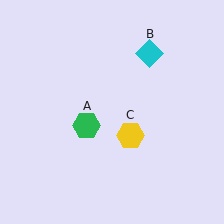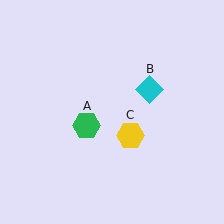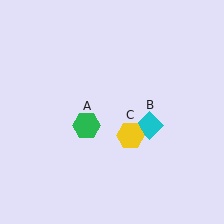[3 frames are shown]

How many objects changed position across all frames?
1 object changed position: cyan diamond (object B).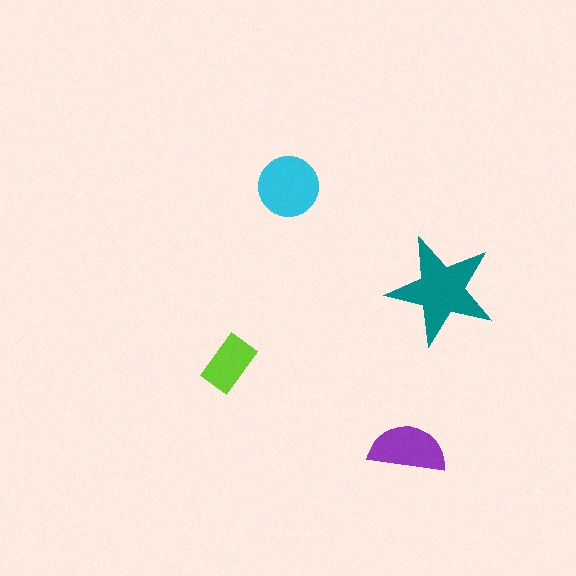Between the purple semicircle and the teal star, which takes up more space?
The teal star.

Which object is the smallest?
The lime rectangle.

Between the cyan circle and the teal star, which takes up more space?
The teal star.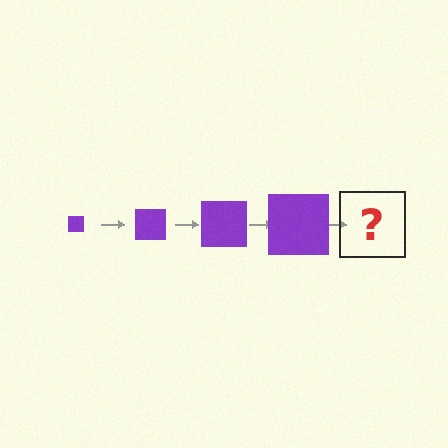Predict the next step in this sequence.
The next step is a purple square, larger than the previous one.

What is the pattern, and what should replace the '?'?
The pattern is that the square gets progressively larger each step. The '?' should be a purple square, larger than the previous one.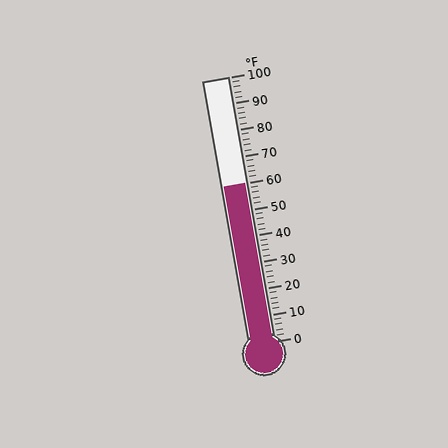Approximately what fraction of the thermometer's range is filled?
The thermometer is filled to approximately 60% of its range.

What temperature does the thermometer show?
The thermometer shows approximately 60°F.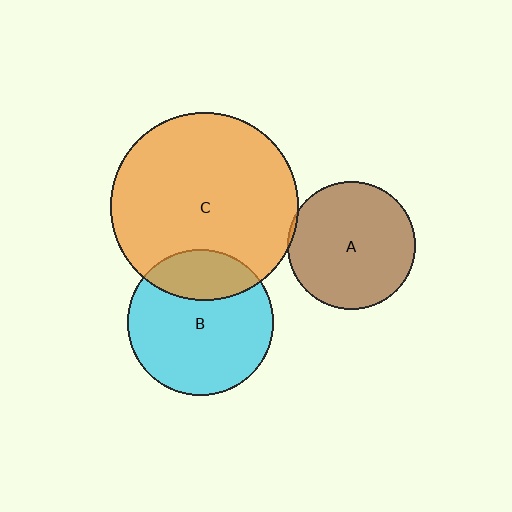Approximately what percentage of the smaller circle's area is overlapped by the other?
Approximately 5%.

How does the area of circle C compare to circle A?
Approximately 2.1 times.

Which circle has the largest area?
Circle C (orange).